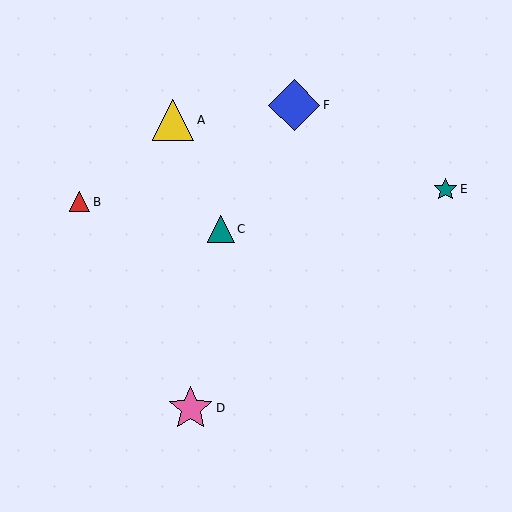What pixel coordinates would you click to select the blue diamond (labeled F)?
Click at (294, 105) to select the blue diamond F.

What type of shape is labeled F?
Shape F is a blue diamond.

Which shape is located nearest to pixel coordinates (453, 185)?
The teal star (labeled E) at (446, 189) is nearest to that location.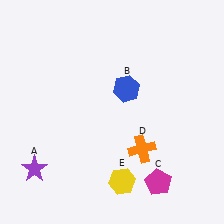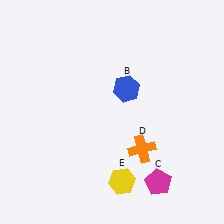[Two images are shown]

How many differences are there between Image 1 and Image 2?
There is 1 difference between the two images.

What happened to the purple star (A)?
The purple star (A) was removed in Image 2. It was in the bottom-left area of Image 1.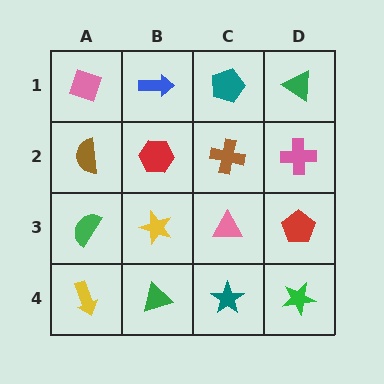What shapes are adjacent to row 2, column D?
A green triangle (row 1, column D), a red pentagon (row 3, column D), a brown cross (row 2, column C).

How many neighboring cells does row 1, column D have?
2.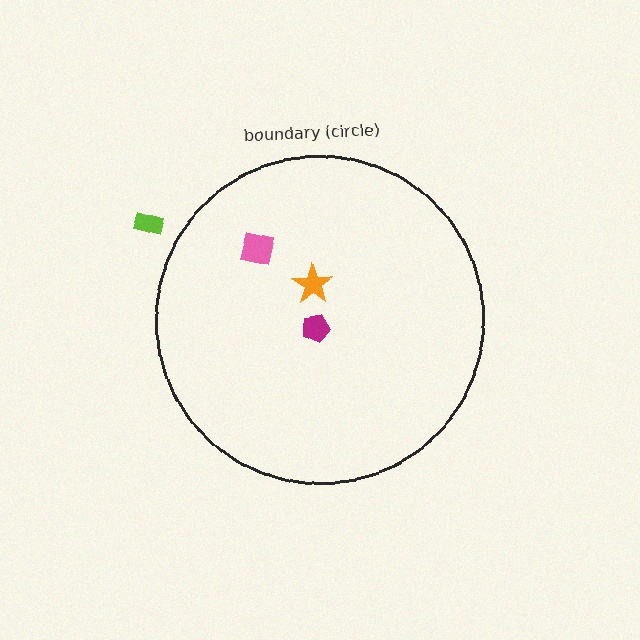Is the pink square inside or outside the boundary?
Inside.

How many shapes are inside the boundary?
3 inside, 1 outside.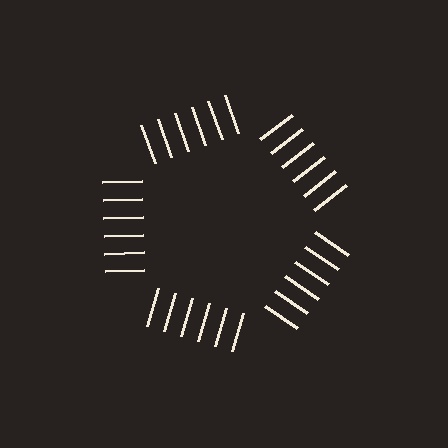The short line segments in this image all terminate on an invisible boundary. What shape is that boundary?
An illusory pentagon — the line segments terminate on its edges but no continuous stroke is drawn.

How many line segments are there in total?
30 — 6 along each of the 5 edges.